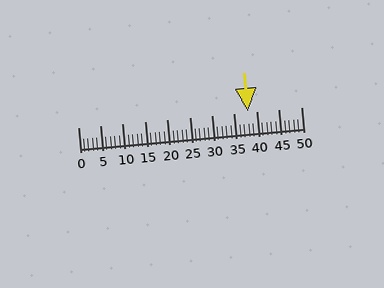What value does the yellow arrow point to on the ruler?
The yellow arrow points to approximately 38.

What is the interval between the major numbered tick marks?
The major tick marks are spaced 5 units apart.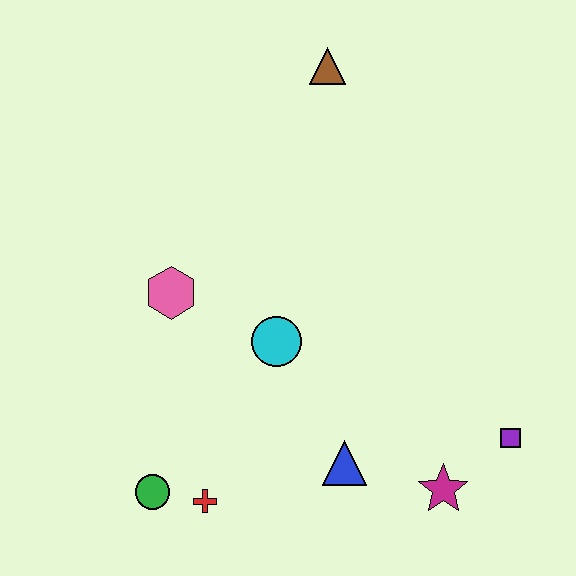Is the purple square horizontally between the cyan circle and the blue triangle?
No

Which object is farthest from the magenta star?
The brown triangle is farthest from the magenta star.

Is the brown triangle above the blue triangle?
Yes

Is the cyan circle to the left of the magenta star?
Yes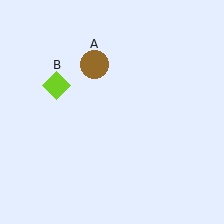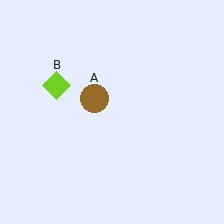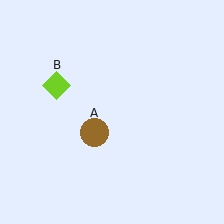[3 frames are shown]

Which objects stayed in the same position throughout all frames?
Lime diamond (object B) remained stationary.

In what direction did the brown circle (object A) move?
The brown circle (object A) moved down.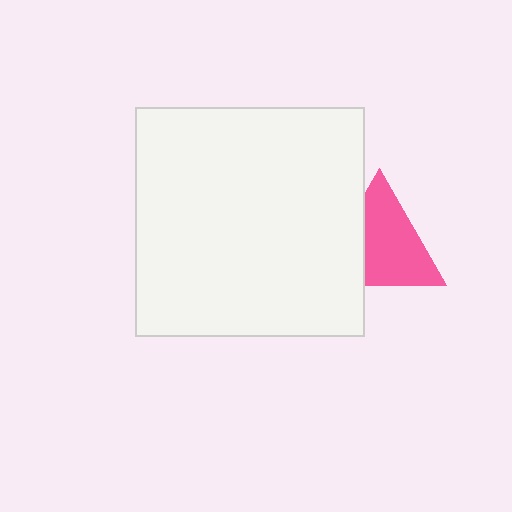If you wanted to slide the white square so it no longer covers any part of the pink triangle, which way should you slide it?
Slide it left — that is the most direct way to separate the two shapes.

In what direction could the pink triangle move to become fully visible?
The pink triangle could move right. That would shift it out from behind the white square entirely.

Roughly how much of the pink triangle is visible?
Most of it is visible (roughly 68%).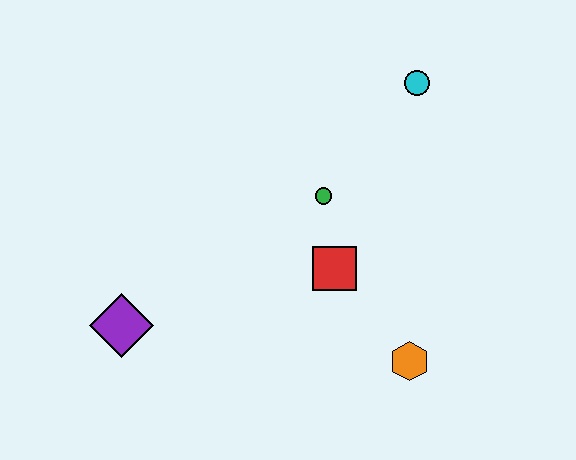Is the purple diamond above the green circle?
No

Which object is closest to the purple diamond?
The red square is closest to the purple diamond.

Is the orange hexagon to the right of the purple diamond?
Yes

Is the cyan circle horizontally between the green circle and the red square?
No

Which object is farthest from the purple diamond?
The cyan circle is farthest from the purple diamond.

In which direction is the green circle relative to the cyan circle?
The green circle is below the cyan circle.